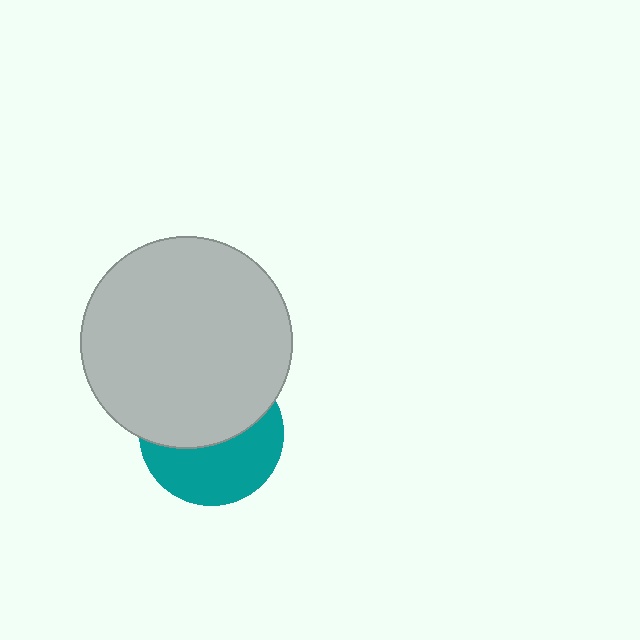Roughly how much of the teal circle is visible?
About half of it is visible (roughly 47%).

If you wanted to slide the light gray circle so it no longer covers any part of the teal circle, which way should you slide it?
Slide it up — that is the most direct way to separate the two shapes.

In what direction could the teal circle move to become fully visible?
The teal circle could move down. That would shift it out from behind the light gray circle entirely.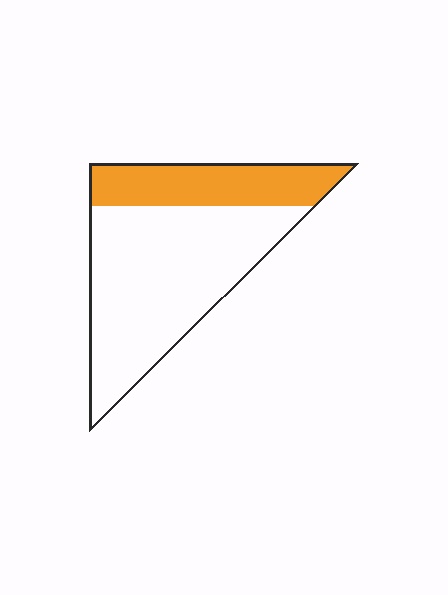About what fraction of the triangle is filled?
About one third (1/3).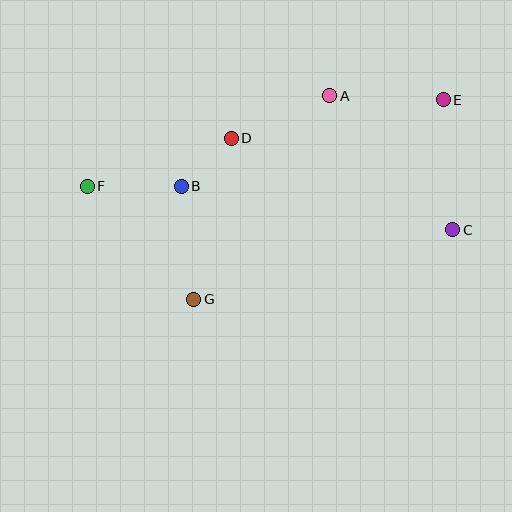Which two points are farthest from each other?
Points C and F are farthest from each other.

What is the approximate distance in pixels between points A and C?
The distance between A and C is approximately 182 pixels.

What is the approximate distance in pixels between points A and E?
The distance between A and E is approximately 113 pixels.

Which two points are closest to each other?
Points B and D are closest to each other.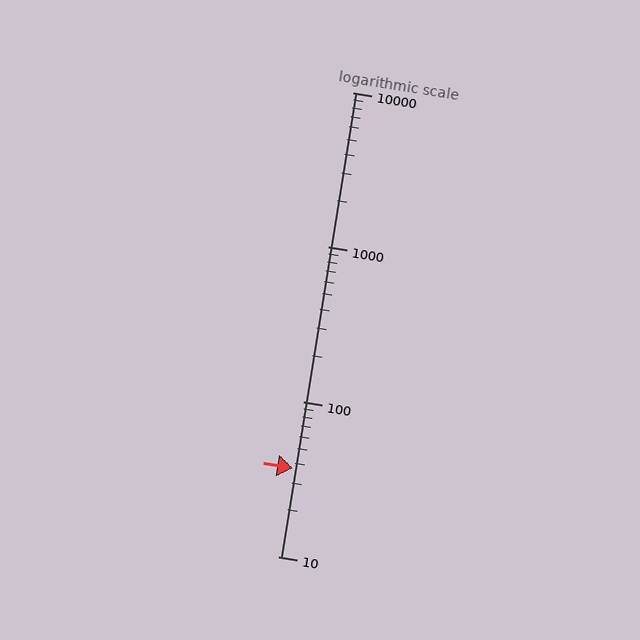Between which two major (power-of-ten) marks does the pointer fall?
The pointer is between 10 and 100.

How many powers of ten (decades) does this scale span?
The scale spans 3 decades, from 10 to 10000.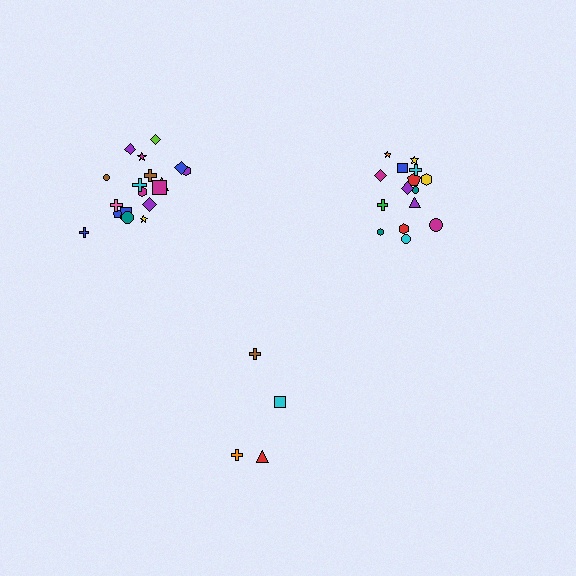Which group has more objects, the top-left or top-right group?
The top-left group.